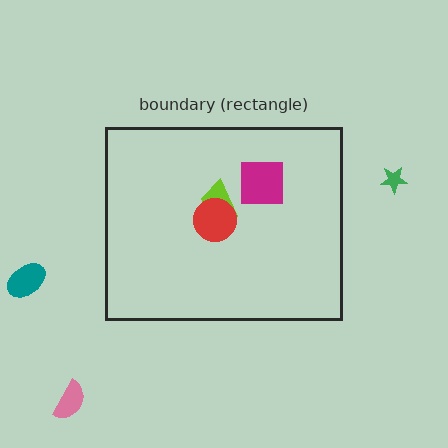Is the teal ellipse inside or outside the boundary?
Outside.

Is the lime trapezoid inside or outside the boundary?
Inside.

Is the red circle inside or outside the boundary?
Inside.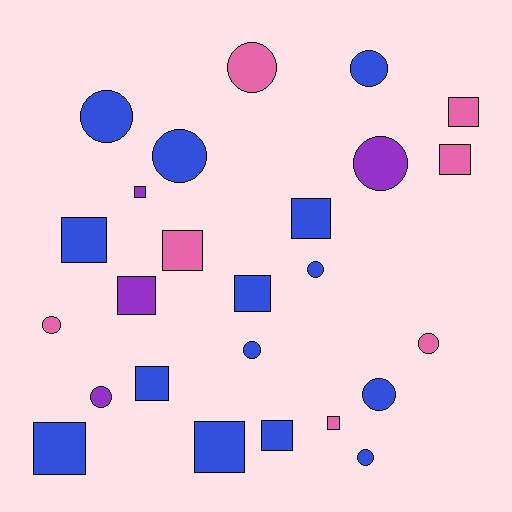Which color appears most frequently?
Blue, with 14 objects.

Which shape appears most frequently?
Square, with 13 objects.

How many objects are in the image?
There are 25 objects.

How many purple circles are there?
There are 2 purple circles.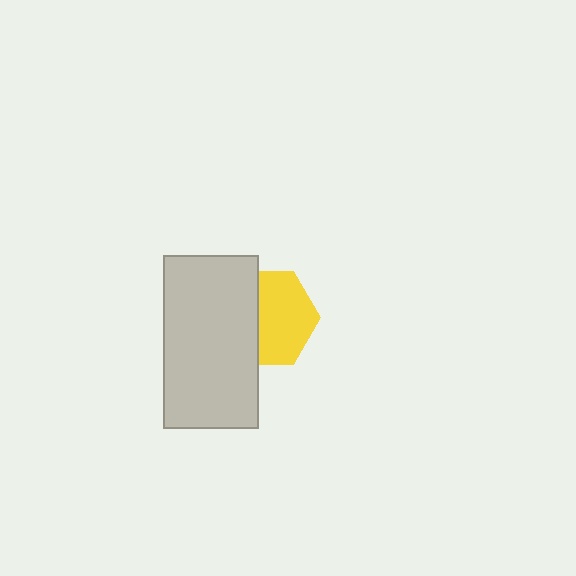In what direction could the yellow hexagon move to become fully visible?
The yellow hexagon could move right. That would shift it out from behind the light gray rectangle entirely.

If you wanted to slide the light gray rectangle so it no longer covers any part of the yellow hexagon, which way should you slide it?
Slide it left — that is the most direct way to separate the two shapes.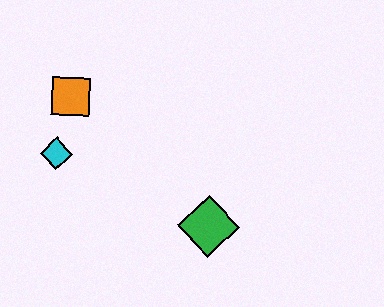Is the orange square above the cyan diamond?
Yes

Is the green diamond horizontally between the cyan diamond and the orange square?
No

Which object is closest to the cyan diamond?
The orange square is closest to the cyan diamond.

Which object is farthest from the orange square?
The green diamond is farthest from the orange square.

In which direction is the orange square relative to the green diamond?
The orange square is to the left of the green diamond.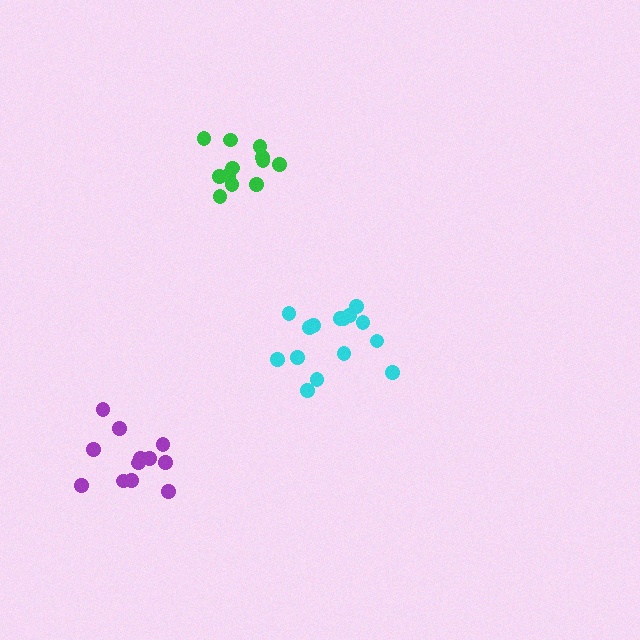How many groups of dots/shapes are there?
There are 3 groups.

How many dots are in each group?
Group 1: 12 dots, Group 2: 15 dots, Group 3: 12 dots (39 total).